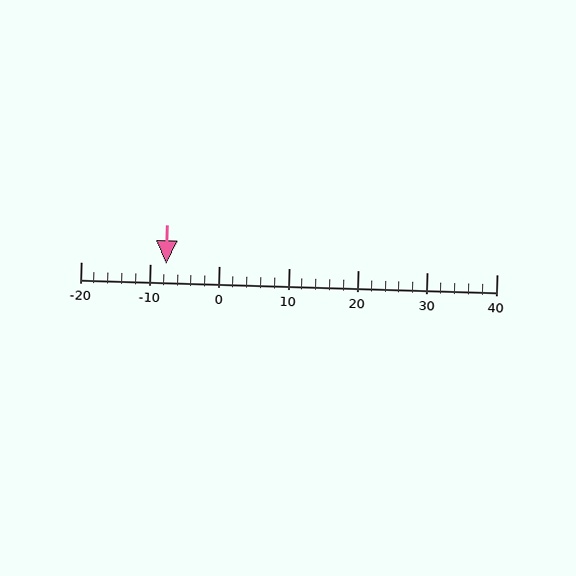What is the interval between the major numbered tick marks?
The major tick marks are spaced 10 units apart.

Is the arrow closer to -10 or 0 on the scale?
The arrow is closer to -10.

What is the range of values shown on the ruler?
The ruler shows values from -20 to 40.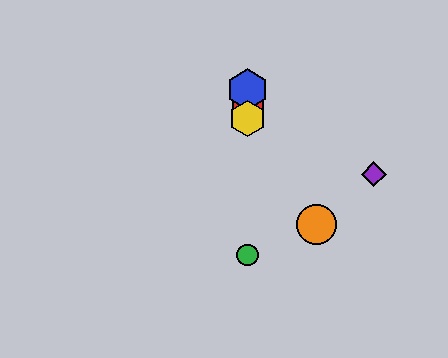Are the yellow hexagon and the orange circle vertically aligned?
No, the yellow hexagon is at x≈248 and the orange circle is at x≈317.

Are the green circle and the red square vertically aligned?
Yes, both are at x≈248.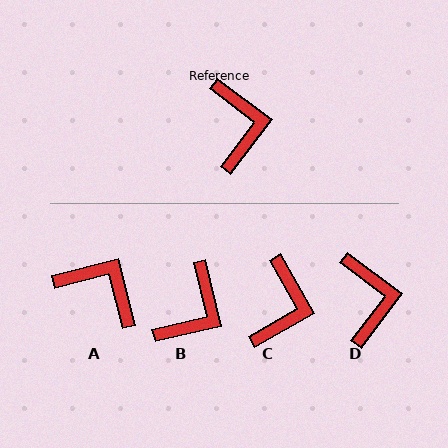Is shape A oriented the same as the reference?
No, it is off by about 51 degrees.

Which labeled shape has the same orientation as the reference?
D.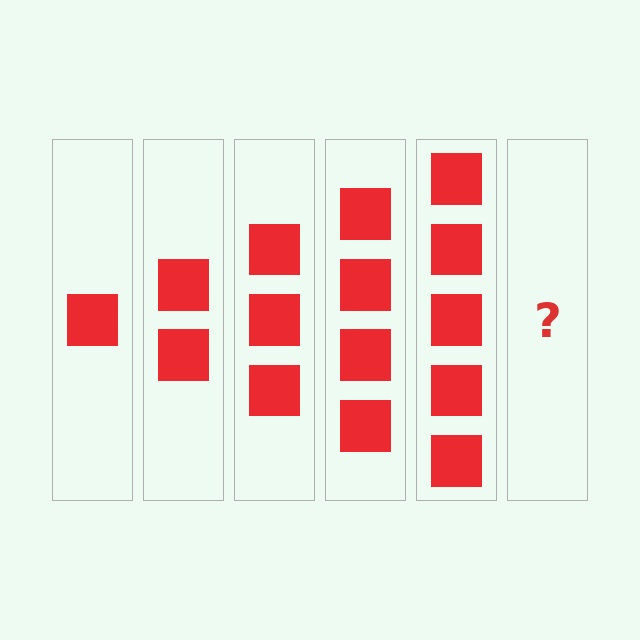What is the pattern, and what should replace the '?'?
The pattern is that each step adds one more square. The '?' should be 6 squares.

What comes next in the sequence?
The next element should be 6 squares.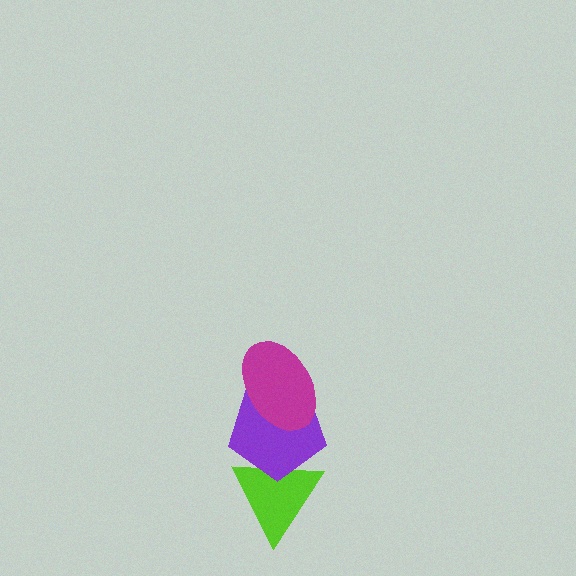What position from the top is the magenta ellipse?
The magenta ellipse is 1st from the top.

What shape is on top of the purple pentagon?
The magenta ellipse is on top of the purple pentagon.